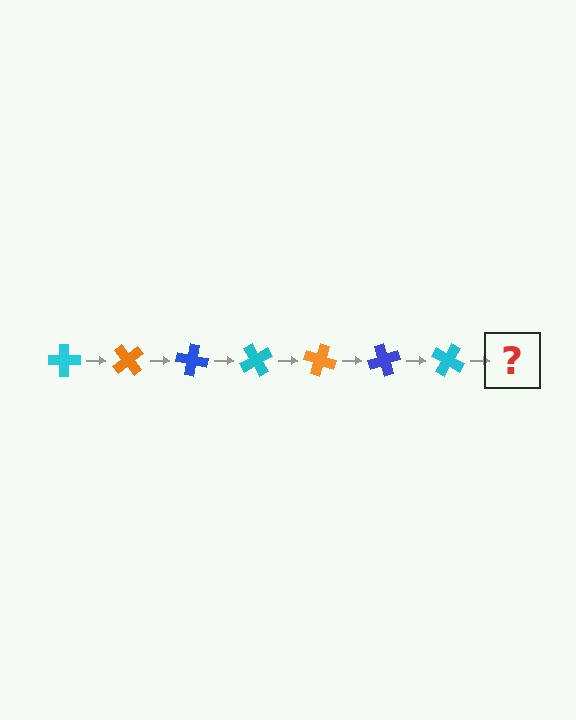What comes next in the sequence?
The next element should be an orange cross, rotated 350 degrees from the start.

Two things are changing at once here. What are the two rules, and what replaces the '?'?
The two rules are that it rotates 50 degrees each step and the color cycles through cyan, orange, and blue. The '?' should be an orange cross, rotated 350 degrees from the start.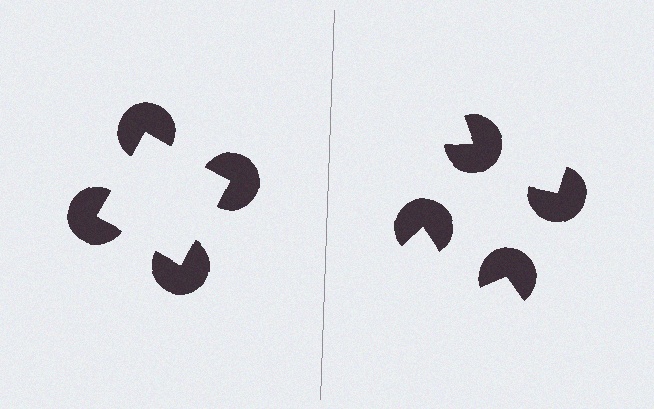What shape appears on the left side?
An illusory square.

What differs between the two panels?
The pac-man discs are positioned identically on both sides; only the wedge orientations differ. On the left they align to a square; on the right they are misaligned.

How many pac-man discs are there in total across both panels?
8 — 4 on each side.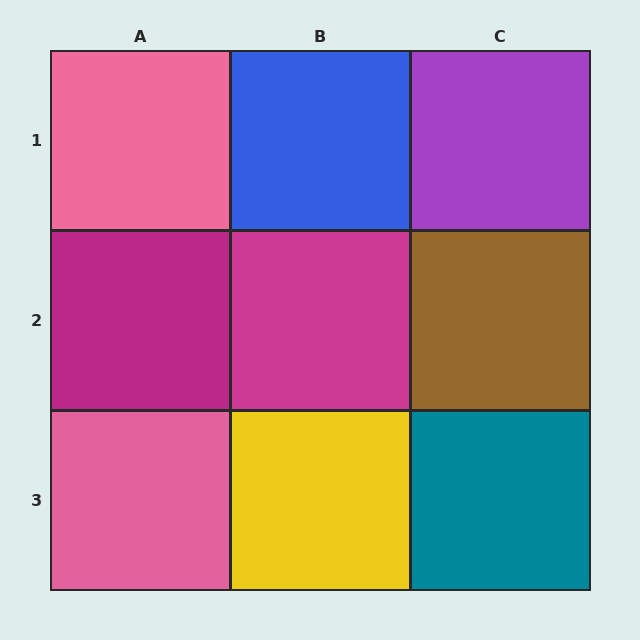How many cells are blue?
1 cell is blue.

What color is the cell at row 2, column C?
Brown.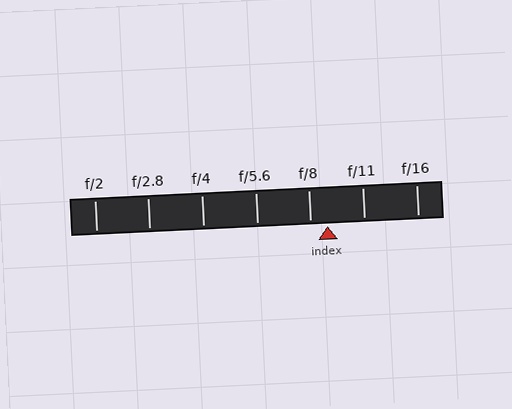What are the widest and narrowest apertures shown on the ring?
The widest aperture shown is f/2 and the narrowest is f/16.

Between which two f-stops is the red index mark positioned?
The index mark is between f/8 and f/11.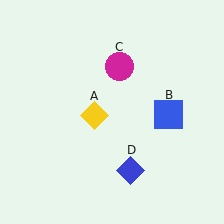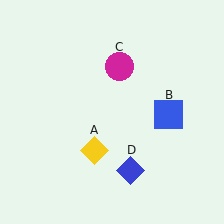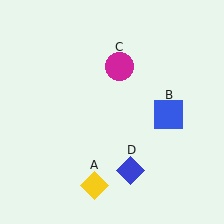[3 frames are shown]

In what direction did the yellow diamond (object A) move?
The yellow diamond (object A) moved down.